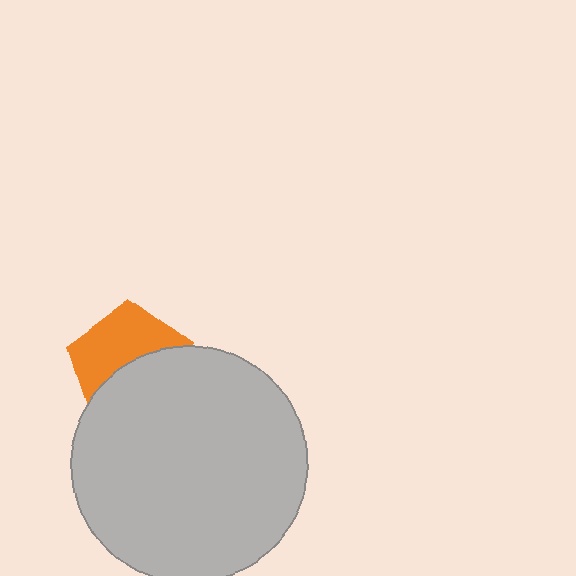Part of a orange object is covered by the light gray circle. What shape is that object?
It is a pentagon.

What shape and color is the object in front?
The object in front is a light gray circle.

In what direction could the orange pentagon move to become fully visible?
The orange pentagon could move up. That would shift it out from behind the light gray circle entirely.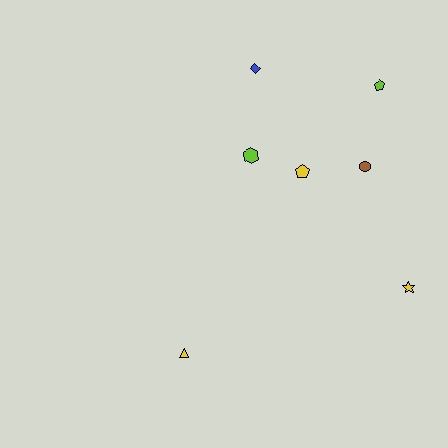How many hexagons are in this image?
There is 1 hexagon.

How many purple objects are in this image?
There are no purple objects.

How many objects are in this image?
There are 7 objects.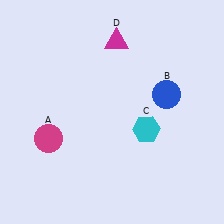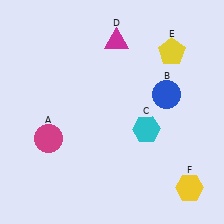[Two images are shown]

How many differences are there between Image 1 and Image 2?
There are 2 differences between the two images.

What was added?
A yellow pentagon (E), a yellow hexagon (F) were added in Image 2.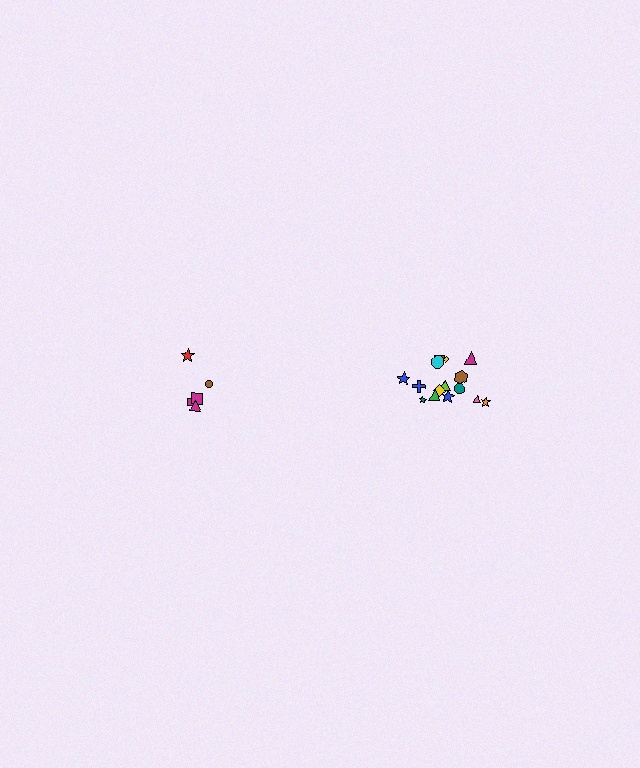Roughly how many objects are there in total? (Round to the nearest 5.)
Roughly 20 objects in total.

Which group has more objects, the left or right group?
The right group.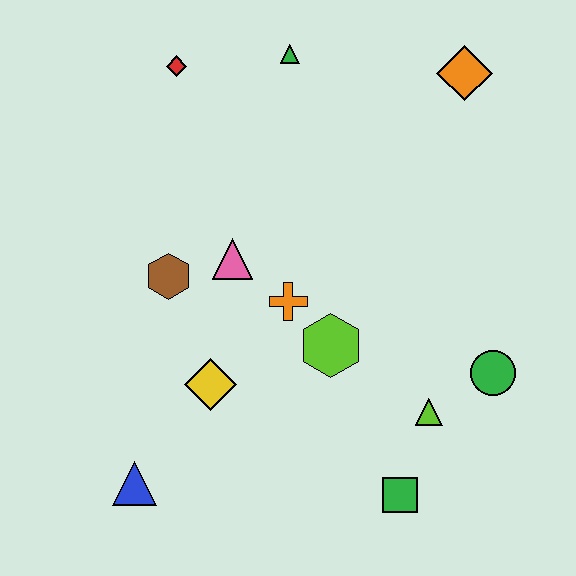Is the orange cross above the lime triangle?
Yes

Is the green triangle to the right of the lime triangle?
No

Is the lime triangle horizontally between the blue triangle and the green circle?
Yes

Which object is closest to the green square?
The lime triangle is closest to the green square.